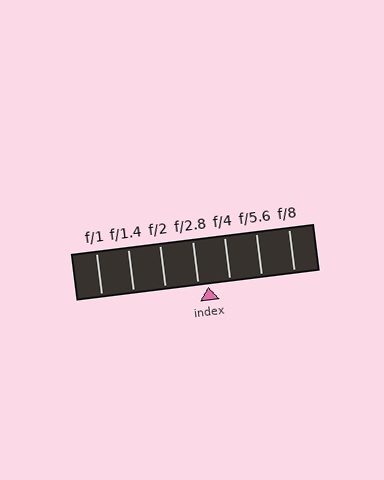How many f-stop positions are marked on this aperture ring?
There are 7 f-stop positions marked.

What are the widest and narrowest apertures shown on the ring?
The widest aperture shown is f/1 and the narrowest is f/8.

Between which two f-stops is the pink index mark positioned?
The index mark is between f/2.8 and f/4.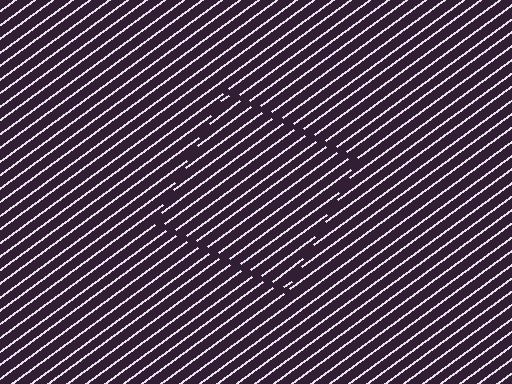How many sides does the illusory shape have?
4 sides — the line-ends trace a square.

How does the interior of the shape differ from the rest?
The interior of the shape contains the same grating, shifted by half a period — the contour is defined by the phase discontinuity where line-ends from the inner and outer gratings abut.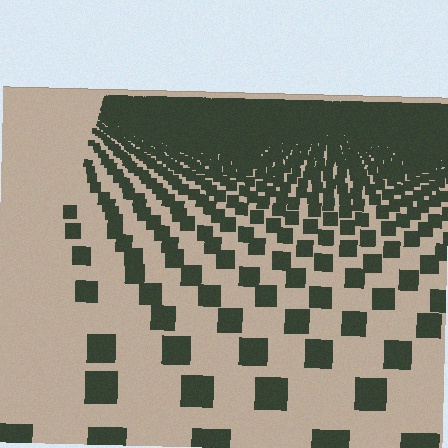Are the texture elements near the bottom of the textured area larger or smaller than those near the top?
Larger. Near the bottom, elements are closer to the viewer and appear at a bigger on-screen size.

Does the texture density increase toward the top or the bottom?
Density increases toward the top.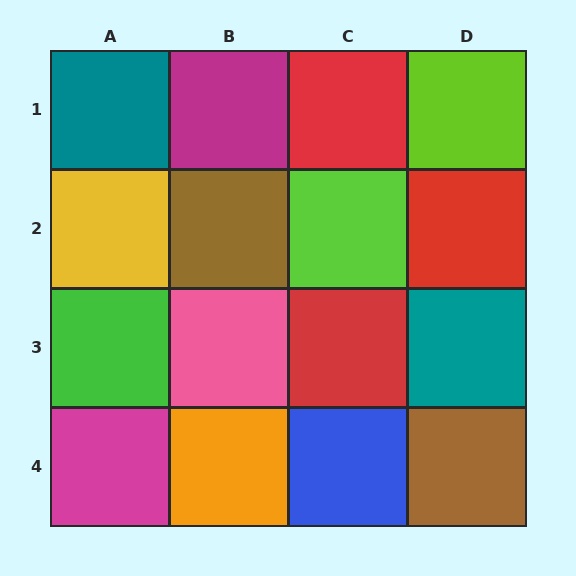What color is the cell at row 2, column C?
Lime.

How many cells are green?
1 cell is green.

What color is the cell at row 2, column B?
Brown.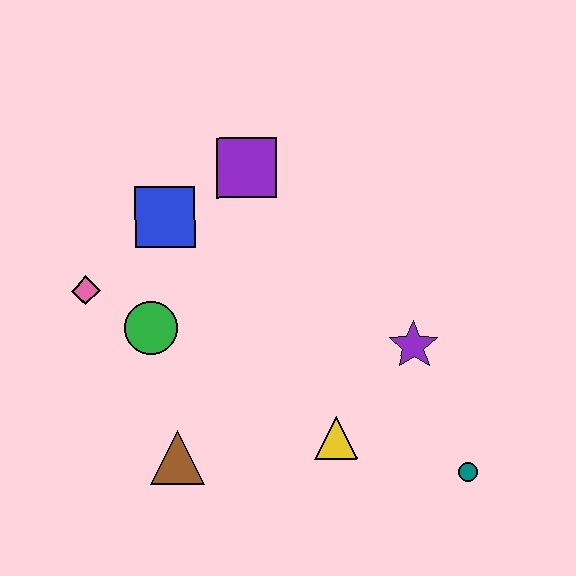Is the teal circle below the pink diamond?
Yes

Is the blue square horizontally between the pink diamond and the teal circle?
Yes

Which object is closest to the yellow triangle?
The purple star is closest to the yellow triangle.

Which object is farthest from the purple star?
The pink diamond is farthest from the purple star.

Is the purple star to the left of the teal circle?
Yes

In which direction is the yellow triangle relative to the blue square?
The yellow triangle is below the blue square.